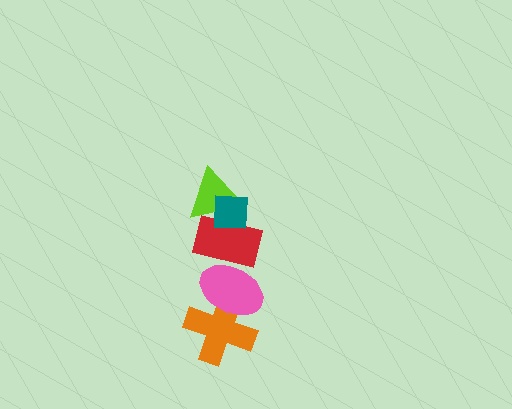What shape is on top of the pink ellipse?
The red rectangle is on top of the pink ellipse.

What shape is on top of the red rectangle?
The lime triangle is on top of the red rectangle.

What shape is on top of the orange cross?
The pink ellipse is on top of the orange cross.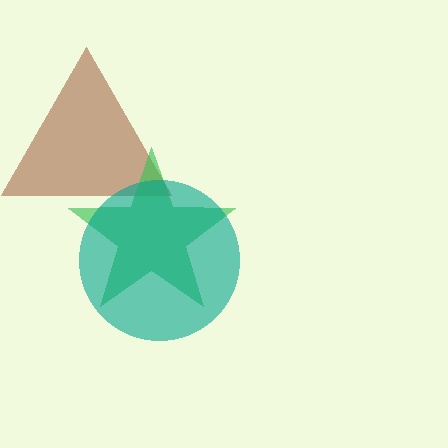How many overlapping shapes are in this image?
There are 3 overlapping shapes in the image.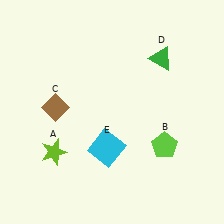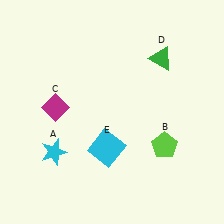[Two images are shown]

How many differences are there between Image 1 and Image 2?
There are 2 differences between the two images.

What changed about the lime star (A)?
In Image 1, A is lime. In Image 2, it changed to cyan.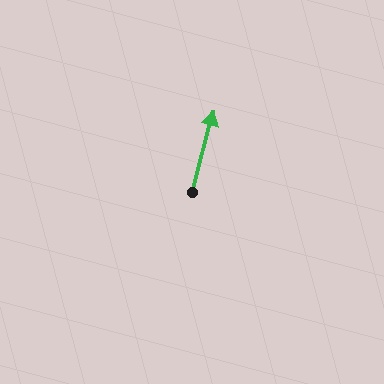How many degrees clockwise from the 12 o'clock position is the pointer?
Approximately 15 degrees.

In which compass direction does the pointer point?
North.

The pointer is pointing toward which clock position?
Roughly 1 o'clock.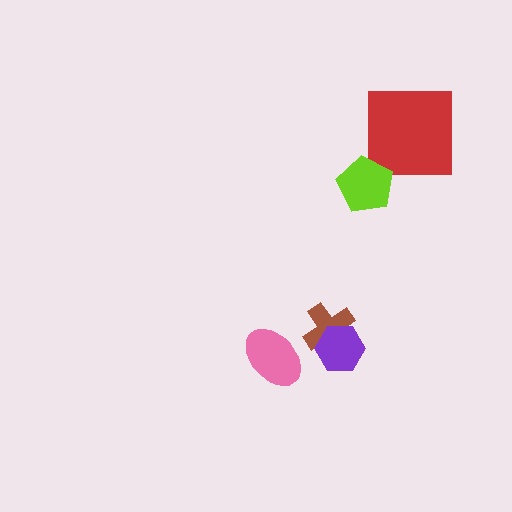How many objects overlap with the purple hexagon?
1 object overlaps with the purple hexagon.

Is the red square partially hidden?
No, no other shape covers it.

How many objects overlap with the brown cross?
1 object overlaps with the brown cross.